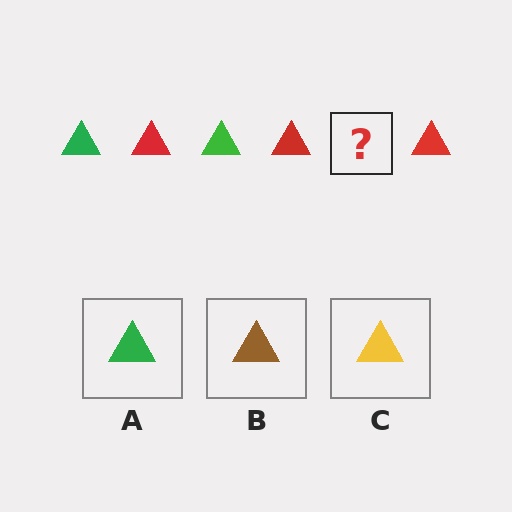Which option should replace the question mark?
Option A.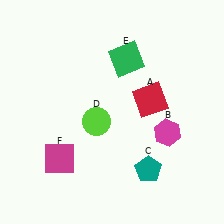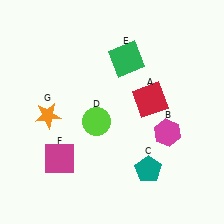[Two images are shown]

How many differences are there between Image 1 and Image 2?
There is 1 difference between the two images.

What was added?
An orange star (G) was added in Image 2.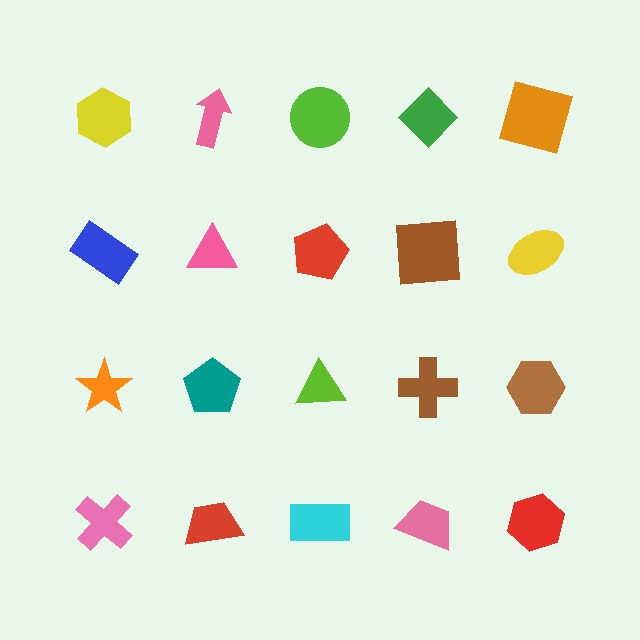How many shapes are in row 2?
5 shapes.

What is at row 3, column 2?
A teal pentagon.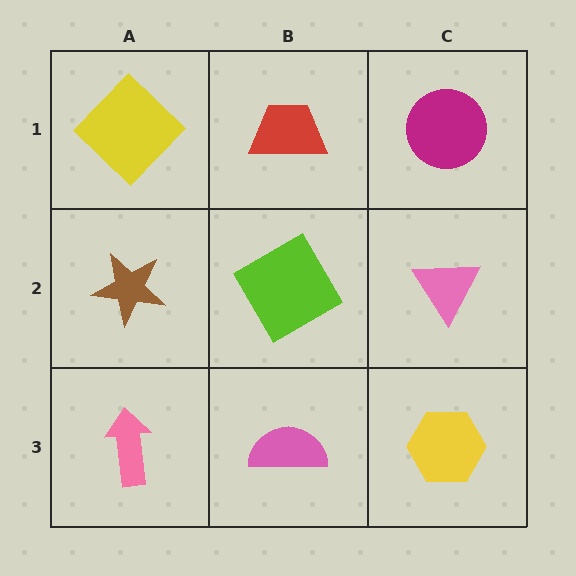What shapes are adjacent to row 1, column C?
A pink triangle (row 2, column C), a red trapezoid (row 1, column B).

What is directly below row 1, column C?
A pink triangle.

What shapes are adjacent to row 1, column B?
A lime diamond (row 2, column B), a yellow diamond (row 1, column A), a magenta circle (row 1, column C).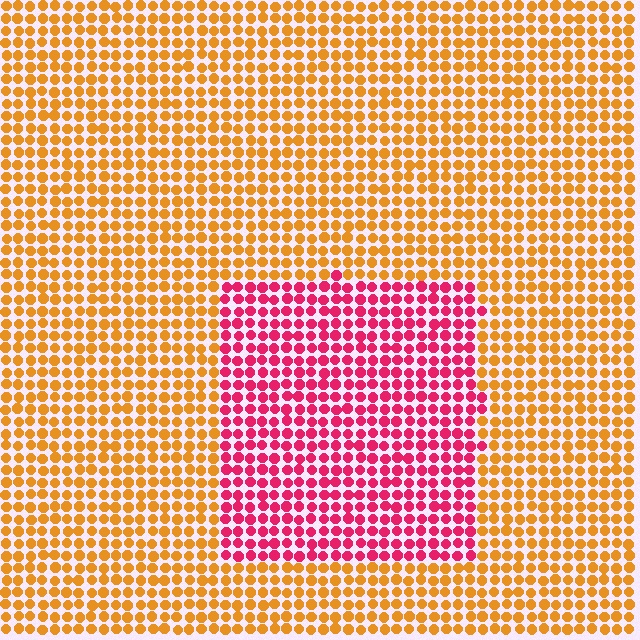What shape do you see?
I see a rectangle.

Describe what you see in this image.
The image is filled with small orange elements in a uniform arrangement. A rectangle-shaped region is visible where the elements are tinted to a slightly different hue, forming a subtle color boundary.